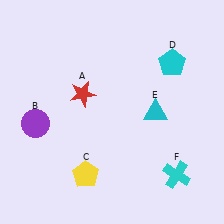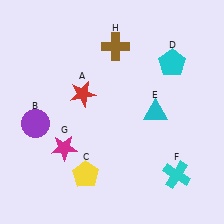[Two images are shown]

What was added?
A magenta star (G), a brown cross (H) were added in Image 2.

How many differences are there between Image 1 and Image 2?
There are 2 differences between the two images.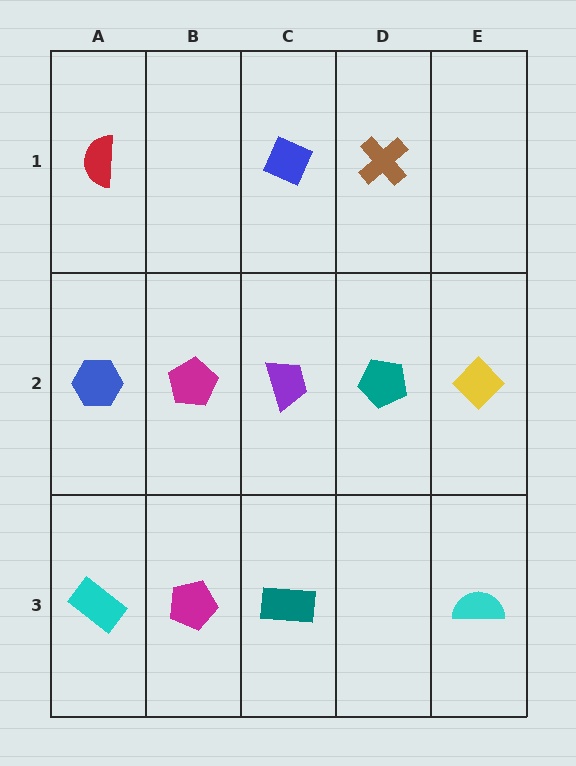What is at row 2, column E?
A yellow diamond.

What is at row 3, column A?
A cyan rectangle.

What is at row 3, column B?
A magenta pentagon.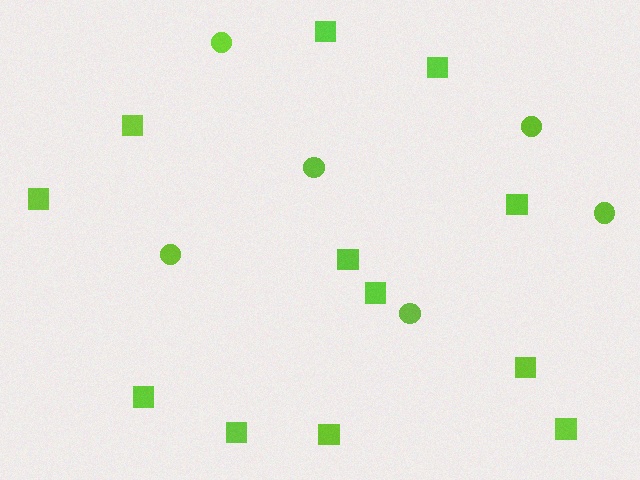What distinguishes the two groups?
There are 2 groups: one group of circles (6) and one group of squares (12).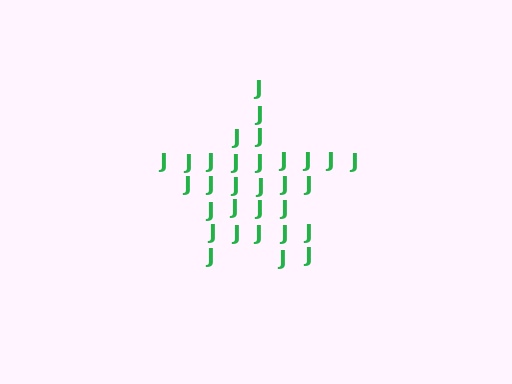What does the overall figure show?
The overall figure shows a star.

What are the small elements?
The small elements are letter J's.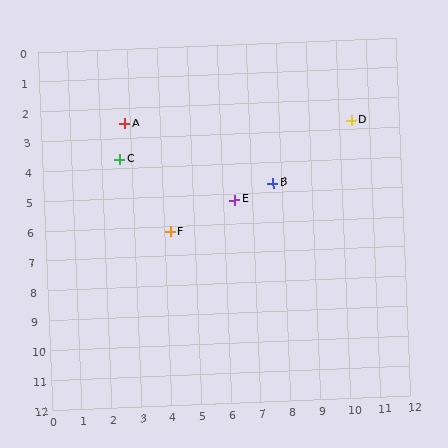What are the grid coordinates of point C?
Point C is at approximately (2.6, 3.7).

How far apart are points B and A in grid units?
Points B and A are about 5.4 grid units apart.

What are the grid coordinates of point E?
Point E is at approximately (6.4, 5.2).